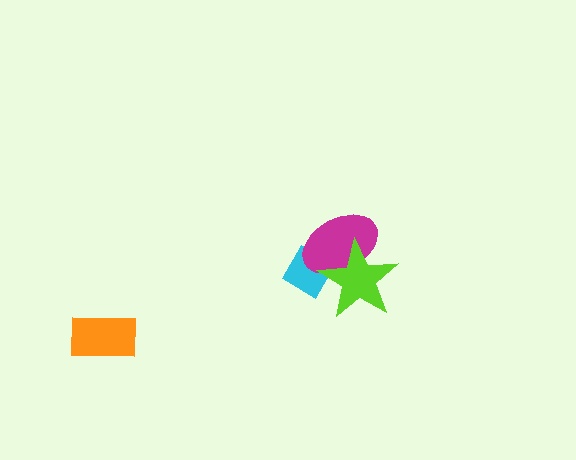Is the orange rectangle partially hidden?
No, no other shape covers it.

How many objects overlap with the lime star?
2 objects overlap with the lime star.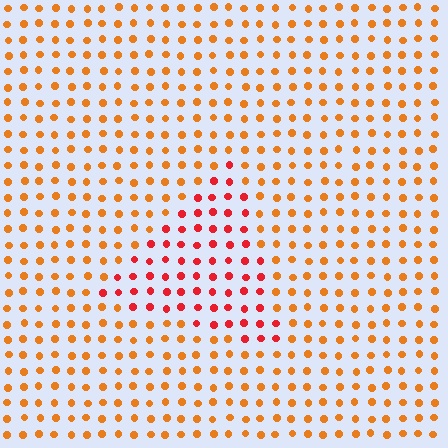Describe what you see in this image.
The image is filled with small orange elements in a uniform arrangement. A triangle-shaped region is visible where the elements are tinted to a slightly different hue, forming a subtle color boundary.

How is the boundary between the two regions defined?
The boundary is defined purely by a slight shift in hue (about 33 degrees). Spacing, size, and orientation are identical on both sides.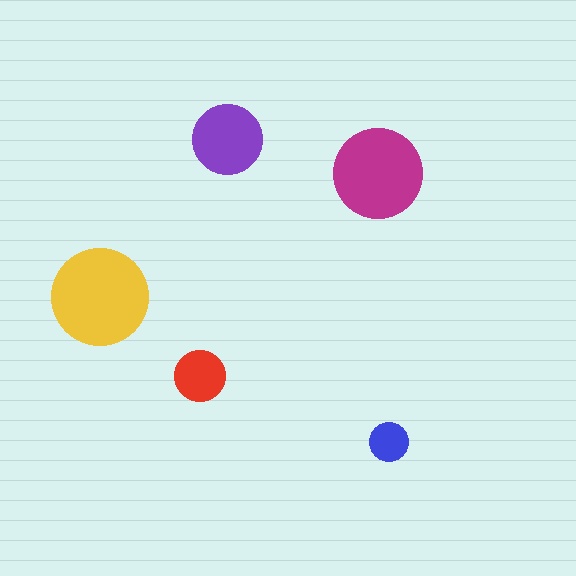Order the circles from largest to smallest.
the yellow one, the magenta one, the purple one, the red one, the blue one.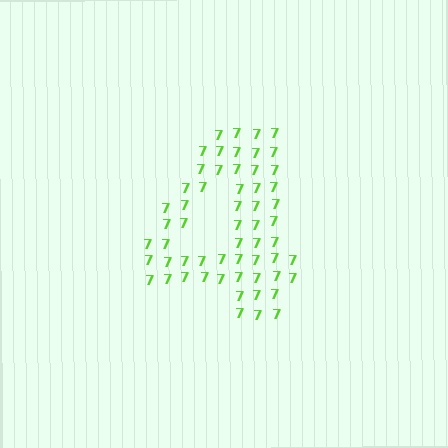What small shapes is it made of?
It is made of small digit 7's.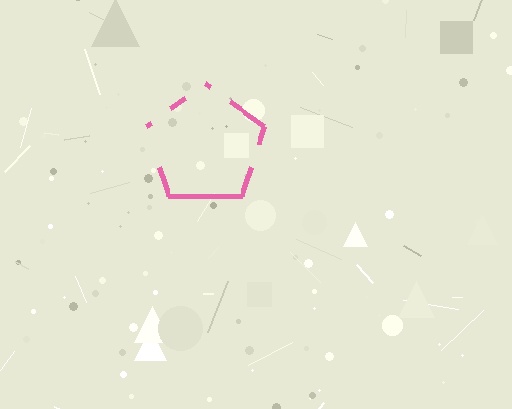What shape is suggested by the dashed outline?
The dashed outline suggests a pentagon.